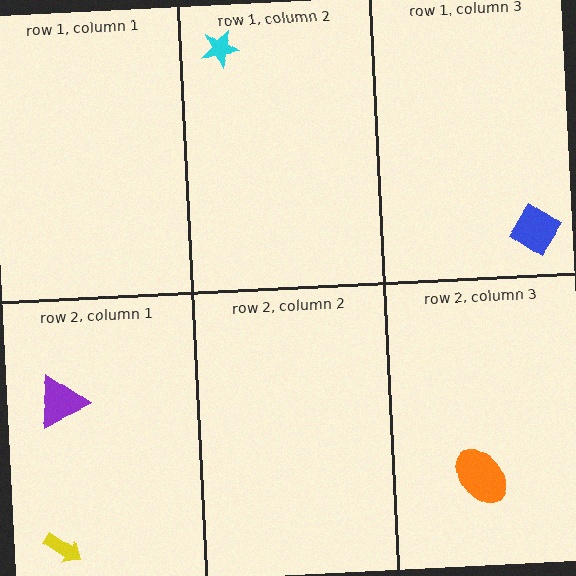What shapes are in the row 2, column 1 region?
The yellow arrow, the purple triangle.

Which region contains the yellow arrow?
The row 2, column 1 region.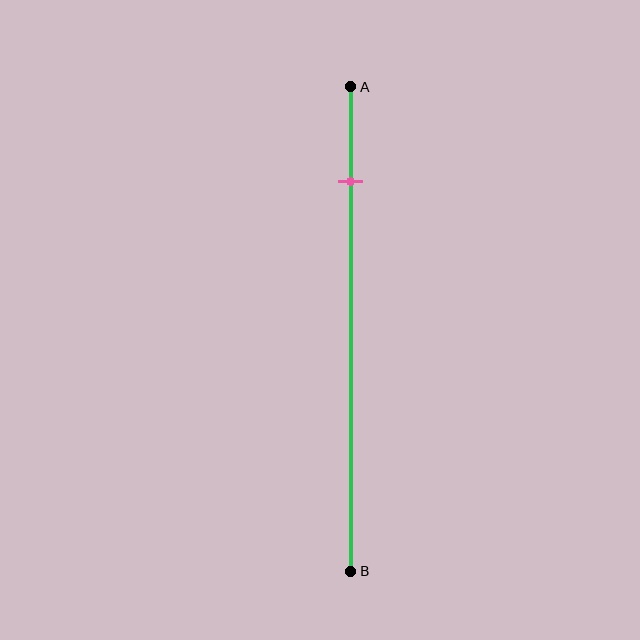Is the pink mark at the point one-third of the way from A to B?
No, the mark is at about 20% from A, not at the 33% one-third point.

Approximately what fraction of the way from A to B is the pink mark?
The pink mark is approximately 20% of the way from A to B.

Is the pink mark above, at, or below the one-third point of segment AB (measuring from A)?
The pink mark is above the one-third point of segment AB.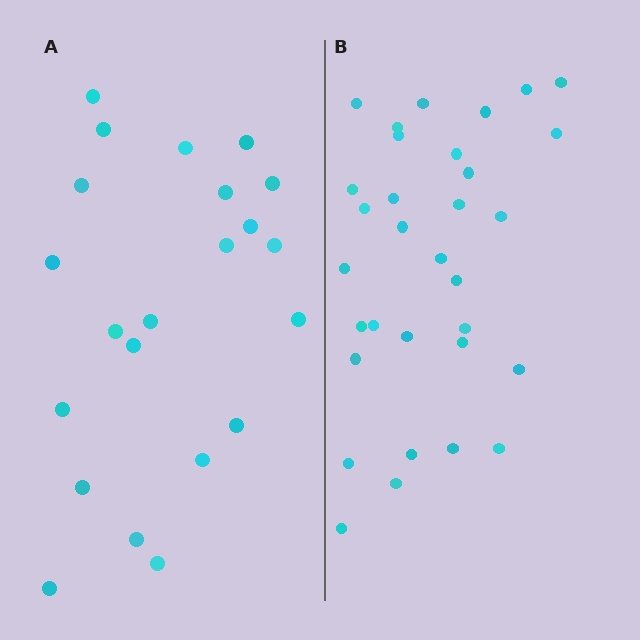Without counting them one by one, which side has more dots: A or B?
Region B (the right region) has more dots.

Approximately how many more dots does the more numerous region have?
Region B has roughly 10 or so more dots than region A.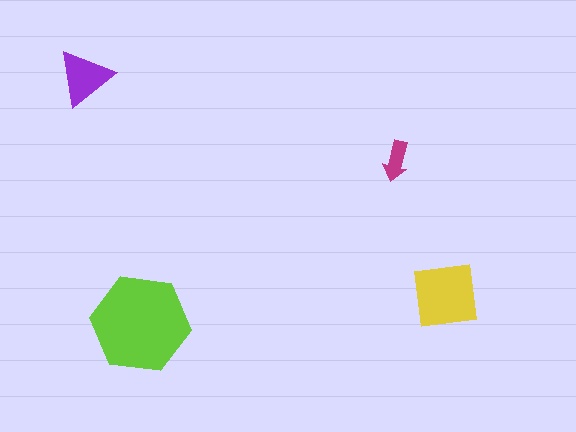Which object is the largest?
The lime hexagon.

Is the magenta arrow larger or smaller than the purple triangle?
Smaller.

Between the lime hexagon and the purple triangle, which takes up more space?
The lime hexagon.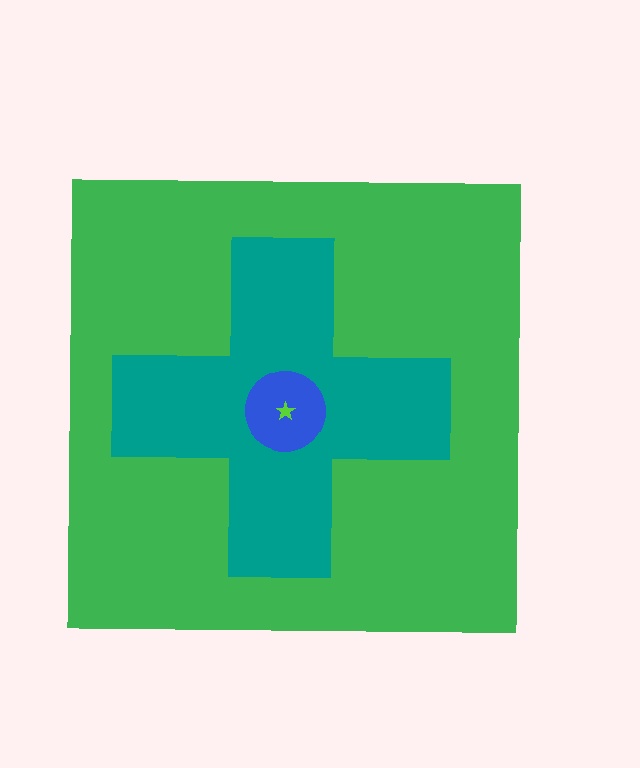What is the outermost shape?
The green square.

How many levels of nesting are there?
4.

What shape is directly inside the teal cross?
The blue circle.